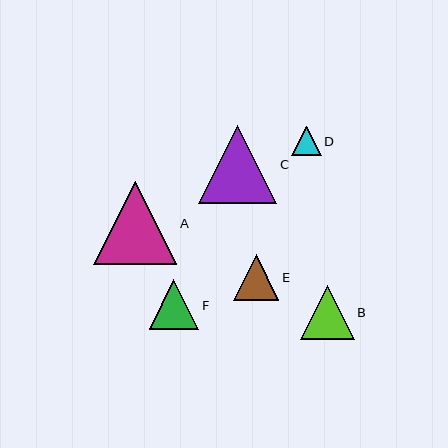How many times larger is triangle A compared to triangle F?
Triangle A is approximately 1.7 times the size of triangle F.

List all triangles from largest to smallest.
From largest to smallest: A, C, B, F, E, D.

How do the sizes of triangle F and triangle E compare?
Triangle F and triangle E are approximately the same size.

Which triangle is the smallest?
Triangle D is the smallest with a size of approximately 29 pixels.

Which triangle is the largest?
Triangle A is the largest with a size of approximately 83 pixels.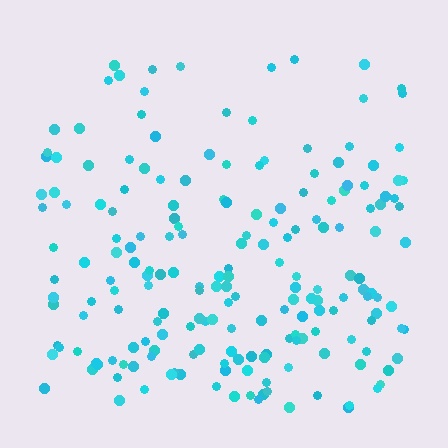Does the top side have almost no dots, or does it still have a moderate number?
Still a moderate number, just noticeably fewer than the bottom.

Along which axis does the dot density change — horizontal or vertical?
Vertical.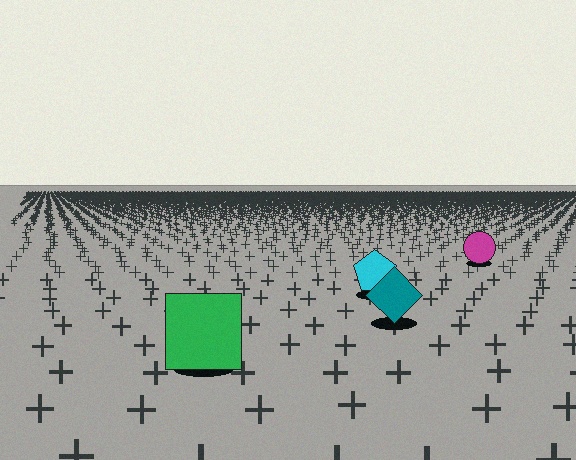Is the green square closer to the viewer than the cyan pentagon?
Yes. The green square is closer — you can tell from the texture gradient: the ground texture is coarser near it.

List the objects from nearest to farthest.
From nearest to farthest: the green square, the teal diamond, the cyan pentagon, the magenta circle.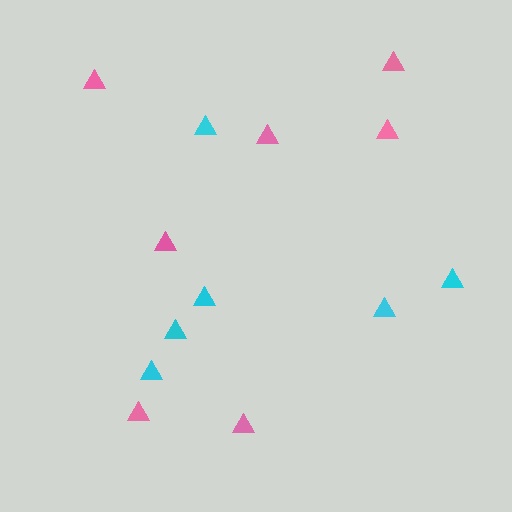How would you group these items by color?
There are 2 groups: one group of cyan triangles (6) and one group of pink triangles (7).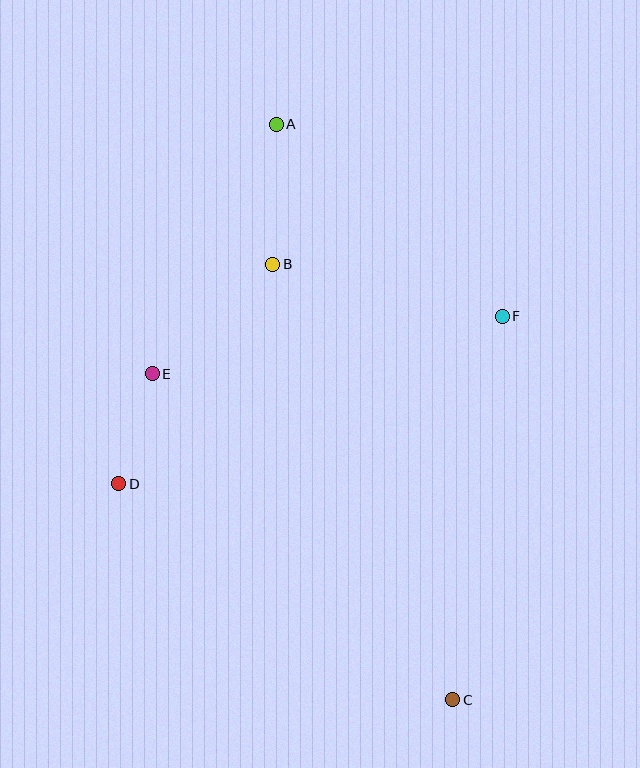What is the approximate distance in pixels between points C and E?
The distance between C and E is approximately 444 pixels.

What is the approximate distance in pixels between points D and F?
The distance between D and F is approximately 419 pixels.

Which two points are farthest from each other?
Points A and C are farthest from each other.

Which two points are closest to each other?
Points D and E are closest to each other.